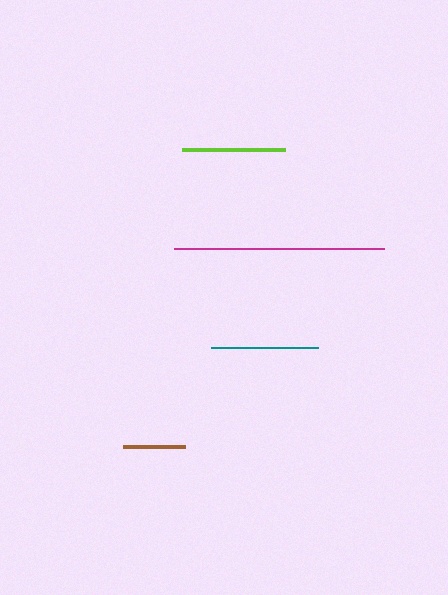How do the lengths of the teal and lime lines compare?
The teal and lime lines are approximately the same length.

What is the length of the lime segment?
The lime segment is approximately 103 pixels long.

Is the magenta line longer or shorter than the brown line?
The magenta line is longer than the brown line.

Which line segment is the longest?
The magenta line is the longest at approximately 211 pixels.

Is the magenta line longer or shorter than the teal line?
The magenta line is longer than the teal line.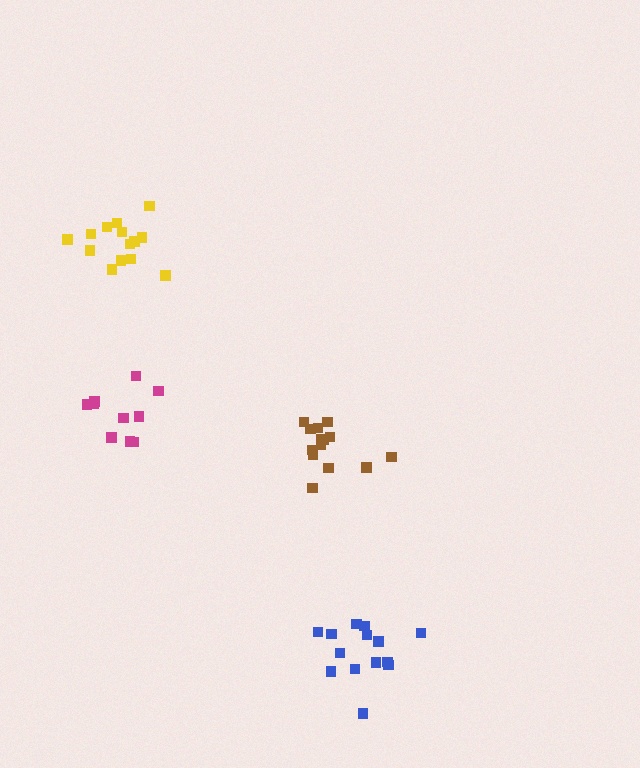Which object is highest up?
The yellow cluster is topmost.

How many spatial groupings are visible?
There are 4 spatial groupings.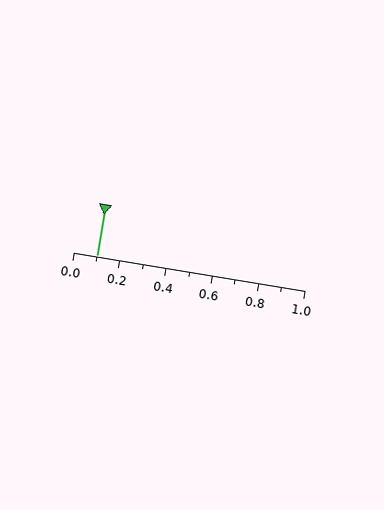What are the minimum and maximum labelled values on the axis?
The axis runs from 0.0 to 1.0.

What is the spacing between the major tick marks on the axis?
The major ticks are spaced 0.2 apart.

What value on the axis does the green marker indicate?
The marker indicates approximately 0.1.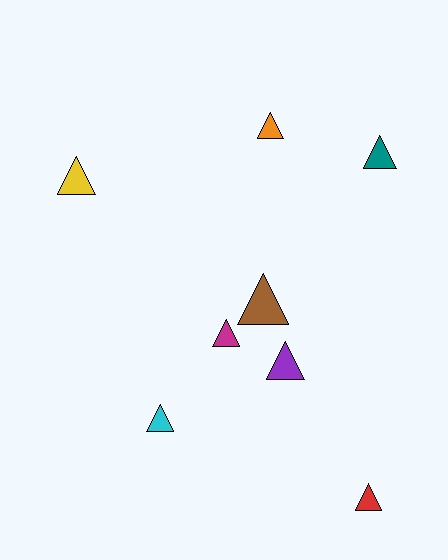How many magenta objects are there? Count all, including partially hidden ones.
There is 1 magenta object.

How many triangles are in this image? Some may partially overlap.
There are 8 triangles.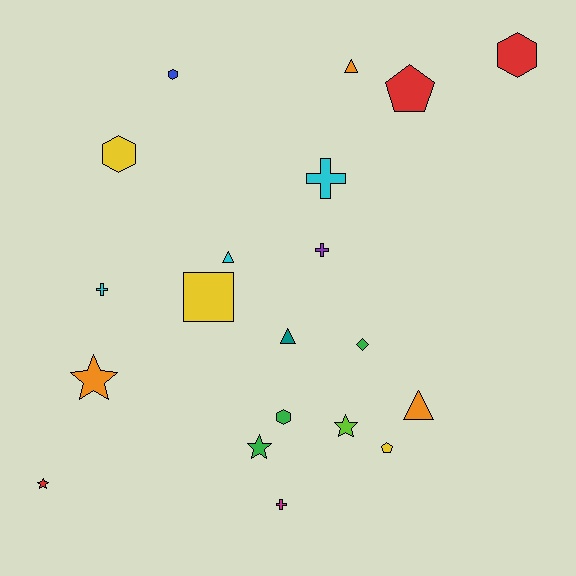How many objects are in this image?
There are 20 objects.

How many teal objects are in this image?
There is 1 teal object.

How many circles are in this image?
There are no circles.